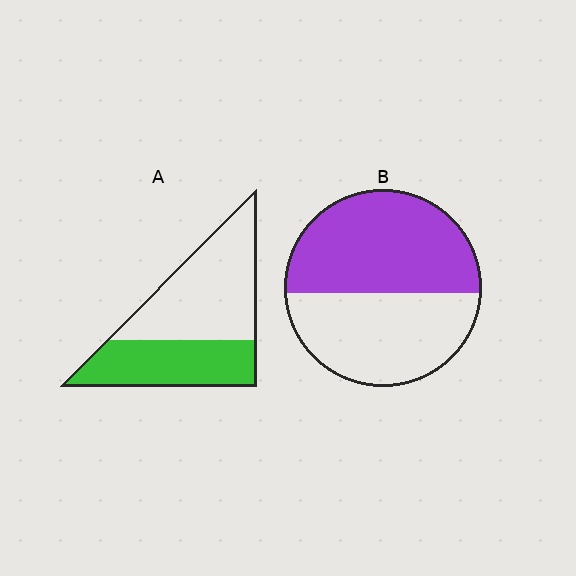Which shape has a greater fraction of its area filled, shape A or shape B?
Shape B.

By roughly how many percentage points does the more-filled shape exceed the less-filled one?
By roughly 10 percentage points (B over A).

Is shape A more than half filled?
No.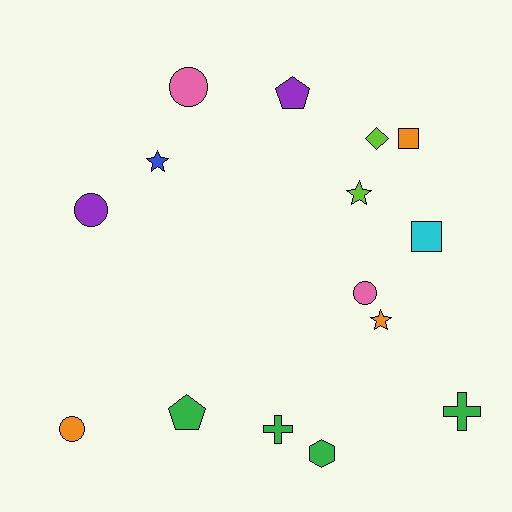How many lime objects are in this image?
There are 2 lime objects.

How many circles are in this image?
There are 4 circles.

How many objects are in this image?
There are 15 objects.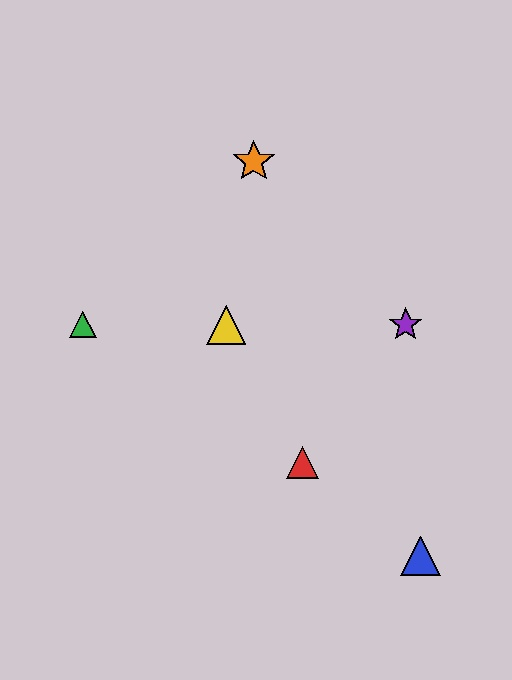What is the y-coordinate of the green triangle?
The green triangle is at y≈325.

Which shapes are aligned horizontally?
The green triangle, the yellow triangle, the purple star are aligned horizontally.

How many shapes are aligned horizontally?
3 shapes (the green triangle, the yellow triangle, the purple star) are aligned horizontally.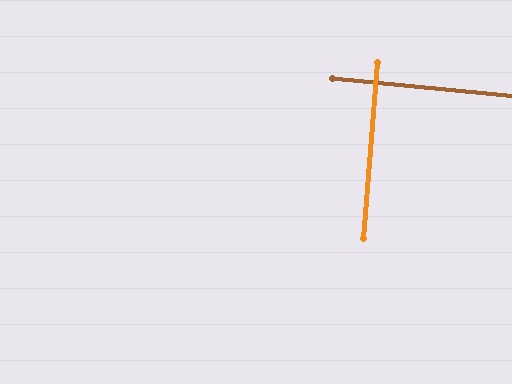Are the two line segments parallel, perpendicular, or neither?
Perpendicular — they meet at approximately 89°.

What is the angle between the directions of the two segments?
Approximately 89 degrees.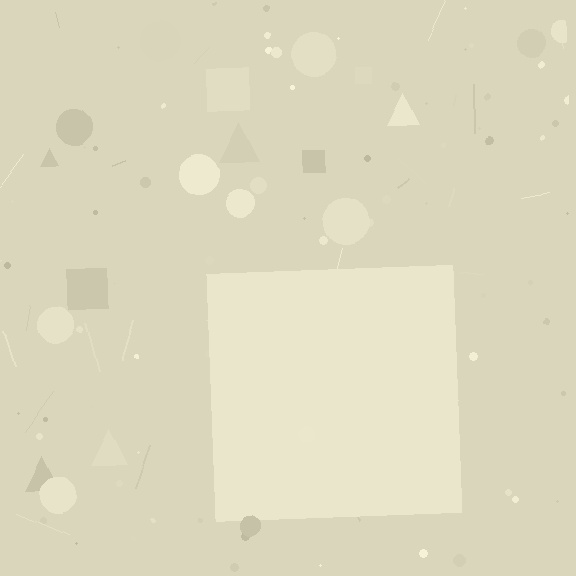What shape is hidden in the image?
A square is hidden in the image.